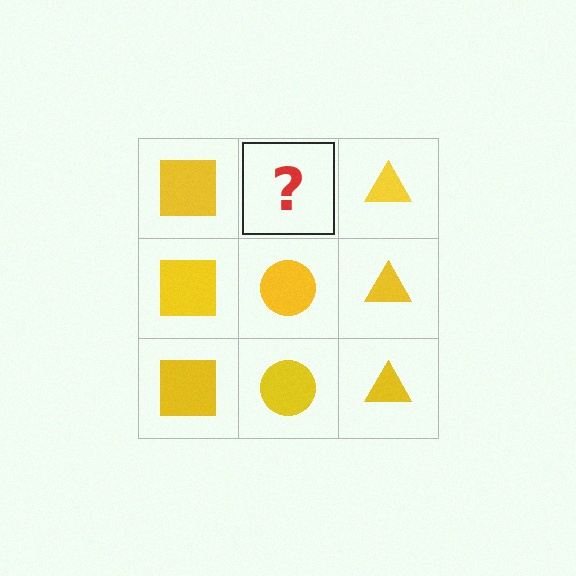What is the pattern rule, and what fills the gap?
The rule is that each column has a consistent shape. The gap should be filled with a yellow circle.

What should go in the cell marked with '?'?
The missing cell should contain a yellow circle.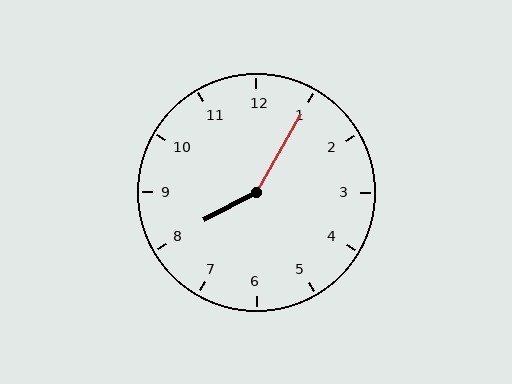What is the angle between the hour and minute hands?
Approximately 148 degrees.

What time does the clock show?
8:05.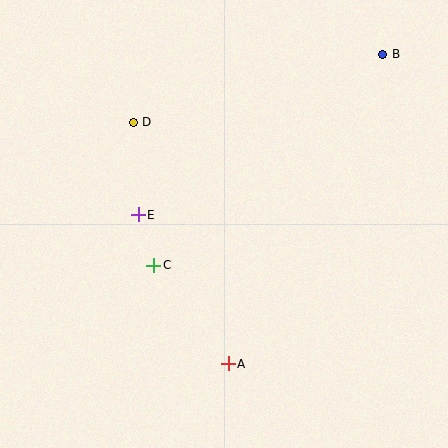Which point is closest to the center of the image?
Point C at (154, 265) is closest to the center.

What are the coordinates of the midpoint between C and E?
The midpoint between C and E is at (146, 240).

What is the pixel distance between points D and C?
The distance between D and C is 145 pixels.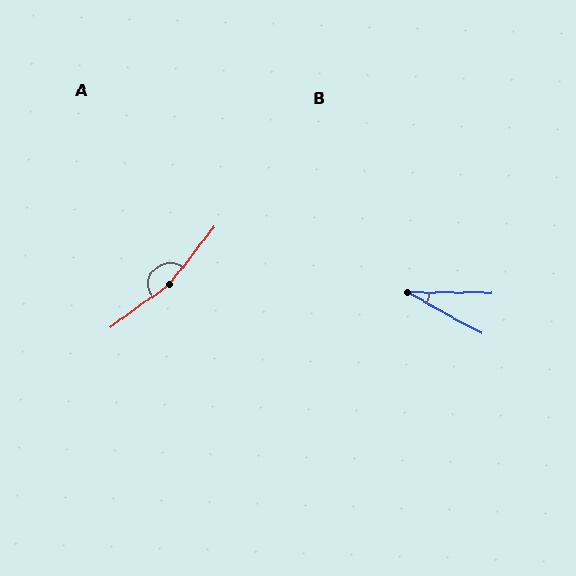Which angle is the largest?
A, at approximately 164 degrees.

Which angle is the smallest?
B, at approximately 29 degrees.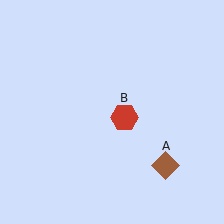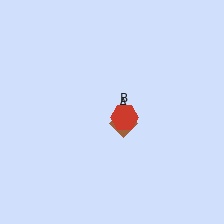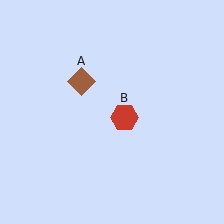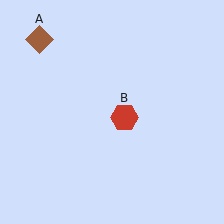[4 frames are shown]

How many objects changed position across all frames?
1 object changed position: brown diamond (object A).